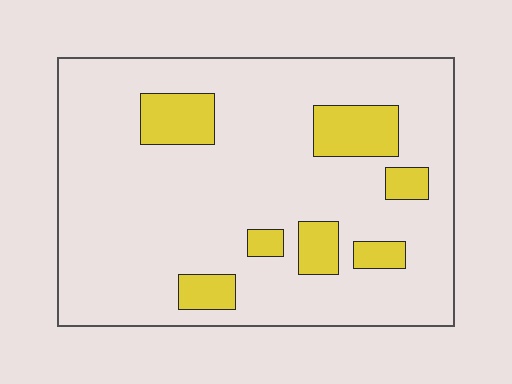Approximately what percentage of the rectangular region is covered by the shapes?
Approximately 15%.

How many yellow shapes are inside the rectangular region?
7.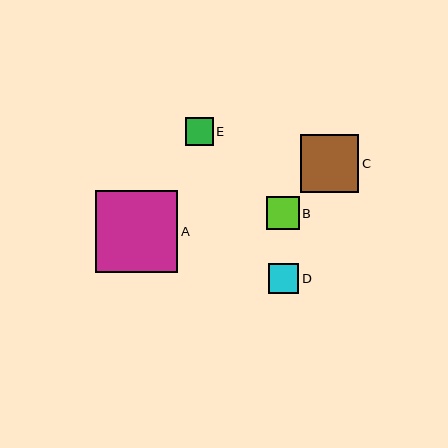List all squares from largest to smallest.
From largest to smallest: A, C, B, D, E.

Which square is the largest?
Square A is the largest with a size of approximately 83 pixels.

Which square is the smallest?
Square E is the smallest with a size of approximately 28 pixels.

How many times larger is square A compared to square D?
Square A is approximately 2.7 times the size of square D.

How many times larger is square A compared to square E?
Square A is approximately 3.0 times the size of square E.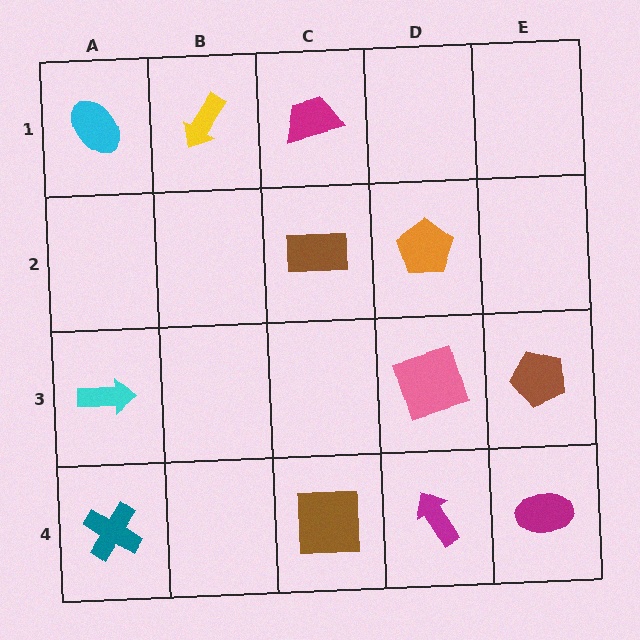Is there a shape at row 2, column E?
No, that cell is empty.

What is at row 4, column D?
A magenta arrow.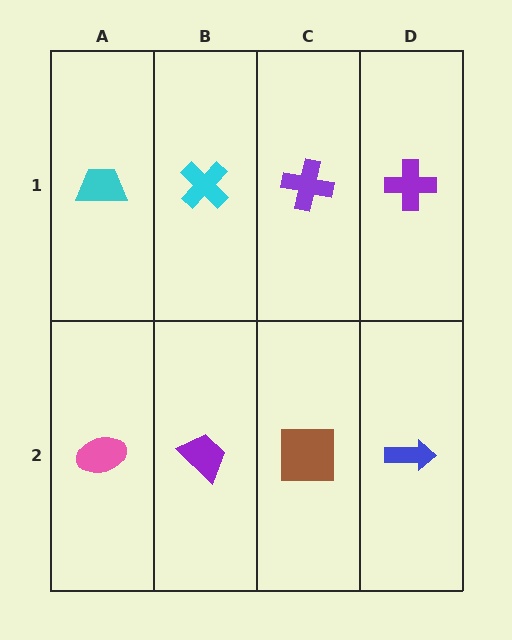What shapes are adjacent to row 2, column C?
A purple cross (row 1, column C), a purple trapezoid (row 2, column B), a blue arrow (row 2, column D).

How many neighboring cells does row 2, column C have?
3.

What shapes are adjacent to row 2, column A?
A cyan trapezoid (row 1, column A), a purple trapezoid (row 2, column B).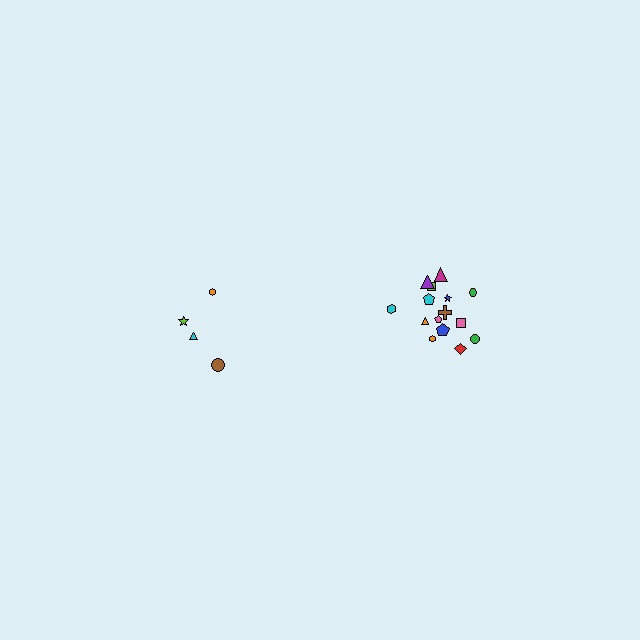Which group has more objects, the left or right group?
The right group.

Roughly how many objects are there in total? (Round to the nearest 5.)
Roughly 20 objects in total.